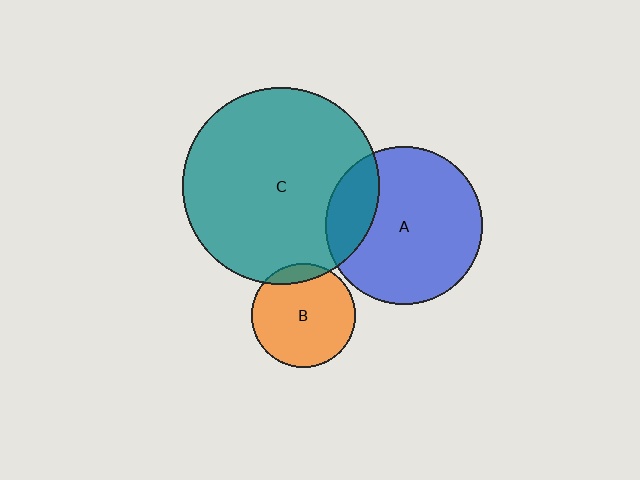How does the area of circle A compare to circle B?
Approximately 2.3 times.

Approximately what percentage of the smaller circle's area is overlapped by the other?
Approximately 10%.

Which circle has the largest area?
Circle C (teal).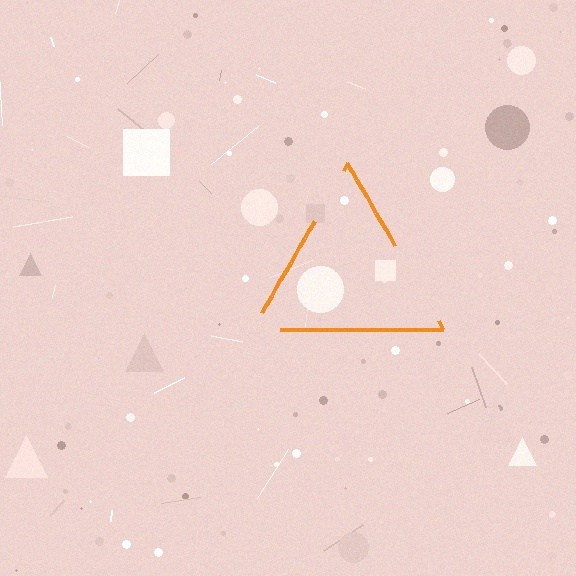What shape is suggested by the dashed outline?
The dashed outline suggests a triangle.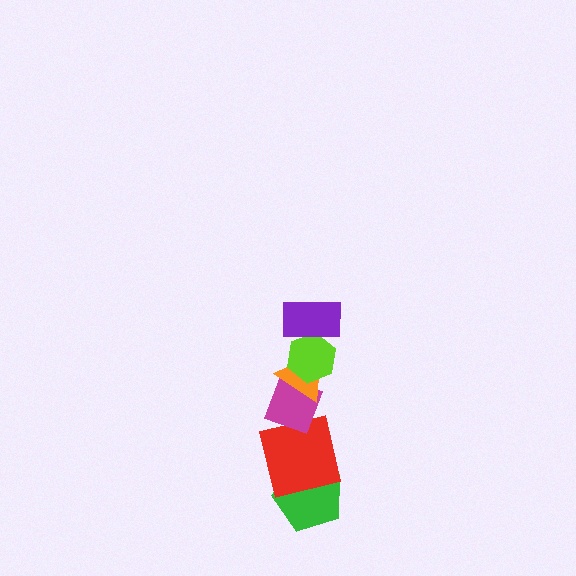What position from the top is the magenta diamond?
The magenta diamond is 4th from the top.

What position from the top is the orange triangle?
The orange triangle is 3rd from the top.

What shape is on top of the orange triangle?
The lime hexagon is on top of the orange triangle.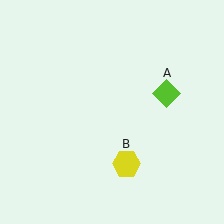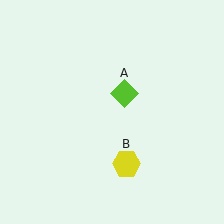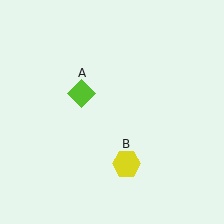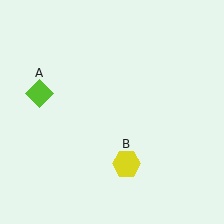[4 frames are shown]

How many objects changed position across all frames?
1 object changed position: lime diamond (object A).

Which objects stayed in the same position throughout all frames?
Yellow hexagon (object B) remained stationary.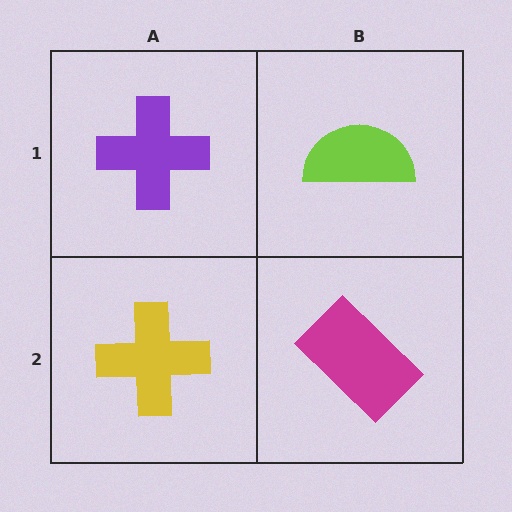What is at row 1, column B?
A lime semicircle.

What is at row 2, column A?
A yellow cross.